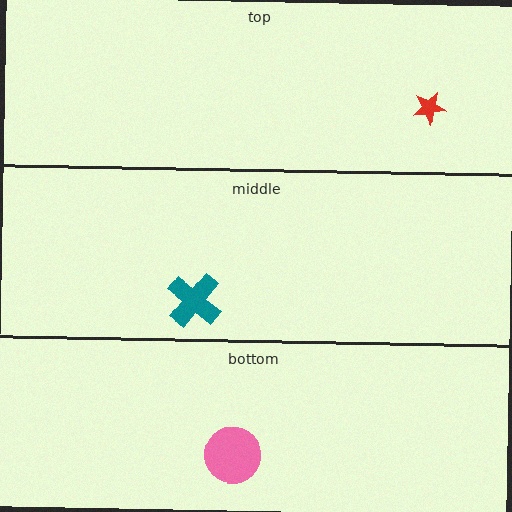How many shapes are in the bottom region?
1.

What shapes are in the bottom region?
The pink circle.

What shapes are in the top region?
The red star.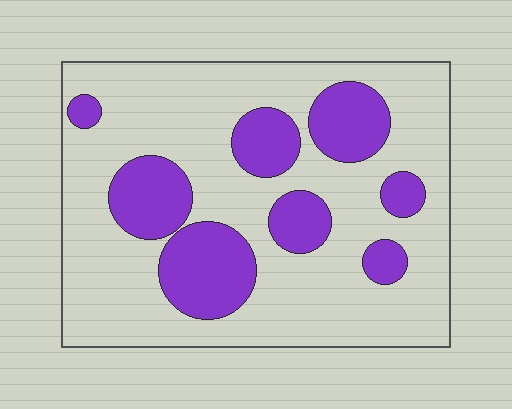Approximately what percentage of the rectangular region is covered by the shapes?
Approximately 25%.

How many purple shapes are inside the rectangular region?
8.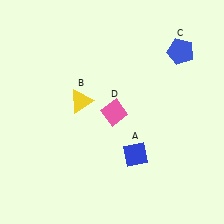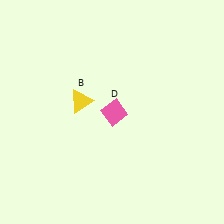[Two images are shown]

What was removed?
The blue diamond (A), the blue pentagon (C) were removed in Image 2.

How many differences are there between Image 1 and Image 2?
There are 2 differences between the two images.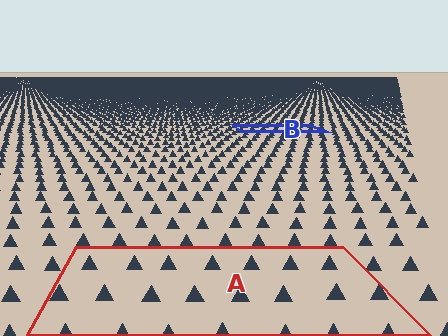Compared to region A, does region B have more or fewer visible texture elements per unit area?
Region B has more texture elements per unit area — they are packed more densely because it is farther away.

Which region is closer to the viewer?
Region A is closer. The texture elements there are larger and more spread out.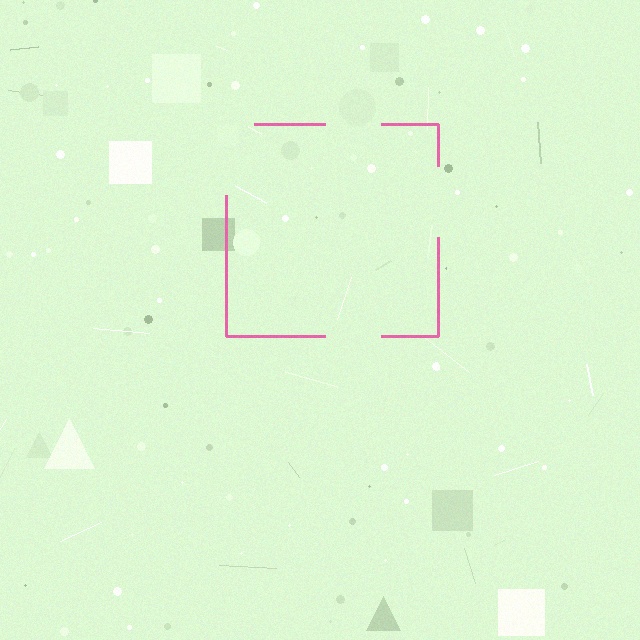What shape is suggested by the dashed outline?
The dashed outline suggests a square.